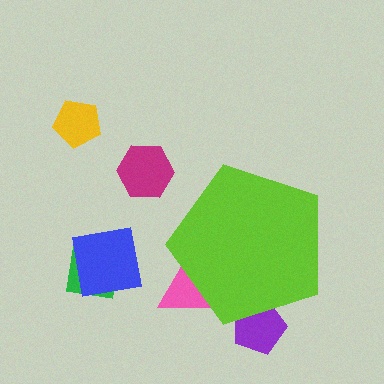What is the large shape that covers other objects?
A lime pentagon.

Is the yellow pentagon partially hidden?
No, the yellow pentagon is fully visible.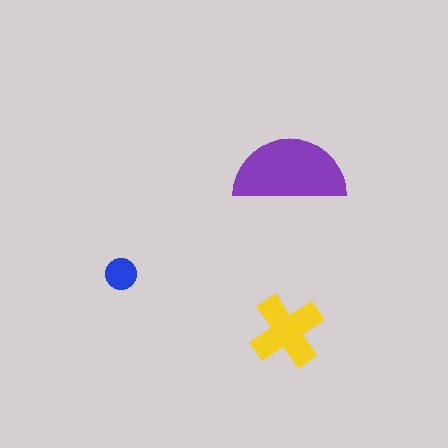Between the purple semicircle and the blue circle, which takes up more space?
The purple semicircle.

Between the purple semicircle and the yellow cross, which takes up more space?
The purple semicircle.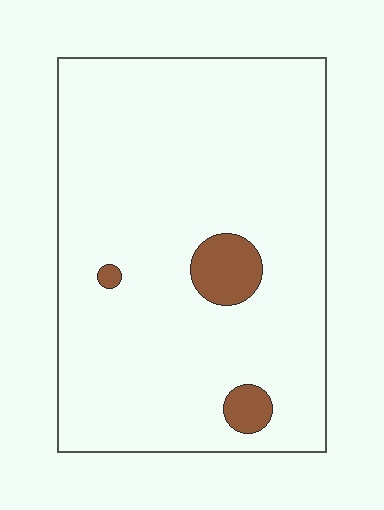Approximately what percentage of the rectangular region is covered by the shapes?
Approximately 5%.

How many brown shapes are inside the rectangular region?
3.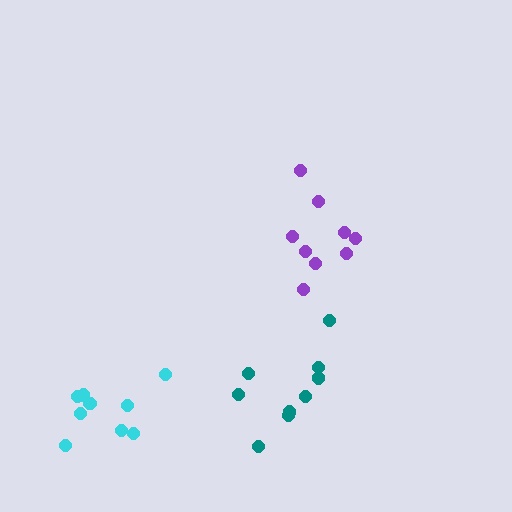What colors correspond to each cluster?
The clusters are colored: teal, cyan, purple.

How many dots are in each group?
Group 1: 9 dots, Group 2: 9 dots, Group 3: 9 dots (27 total).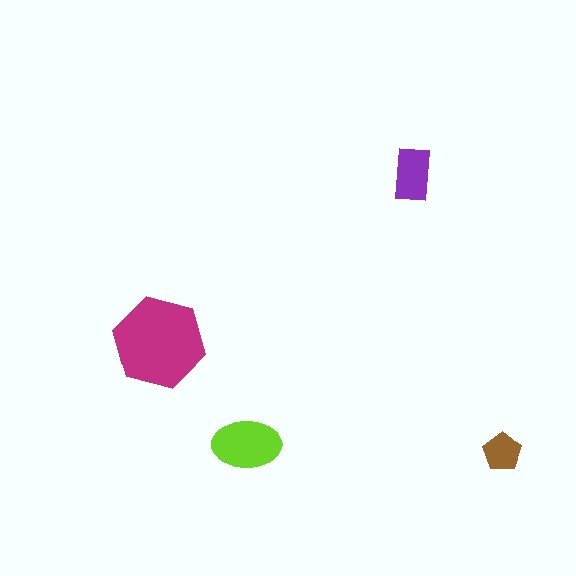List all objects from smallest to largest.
The brown pentagon, the purple rectangle, the lime ellipse, the magenta hexagon.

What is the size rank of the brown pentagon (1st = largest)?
4th.